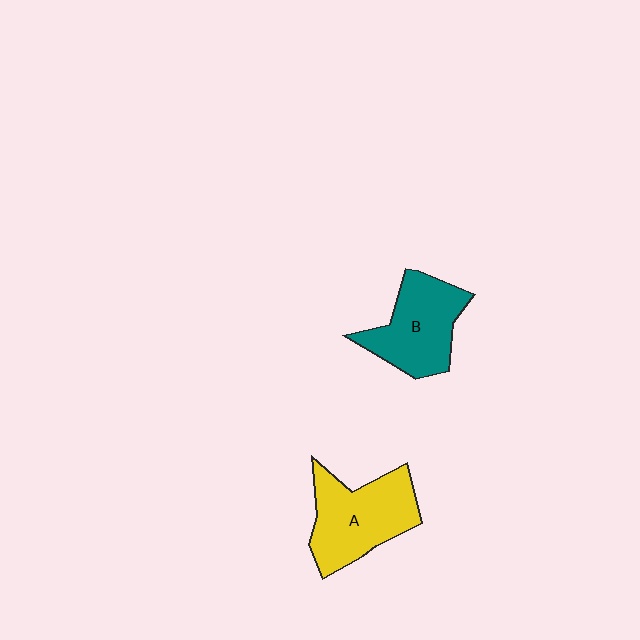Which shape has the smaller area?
Shape B (teal).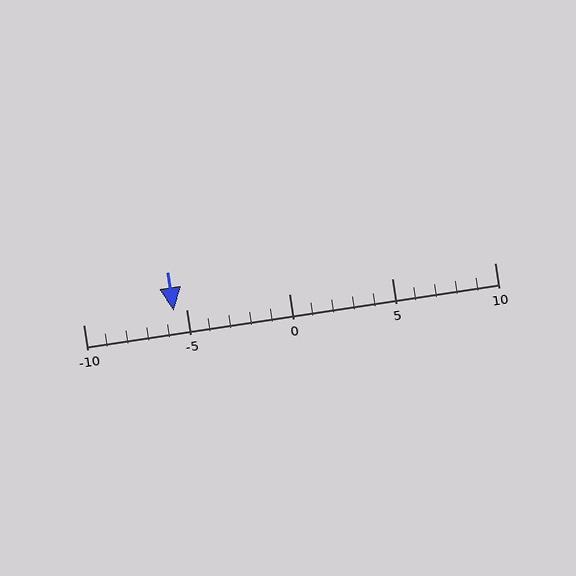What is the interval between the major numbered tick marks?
The major tick marks are spaced 5 units apart.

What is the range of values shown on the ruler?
The ruler shows values from -10 to 10.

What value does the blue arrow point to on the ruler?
The blue arrow points to approximately -6.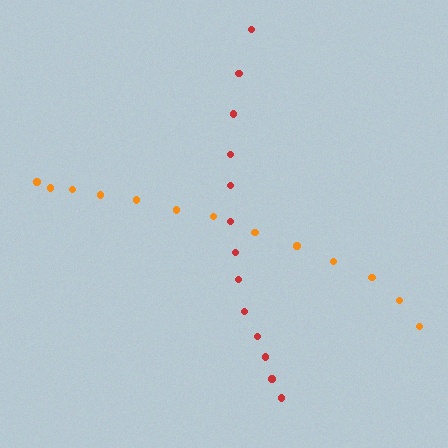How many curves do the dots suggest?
There are 2 distinct paths.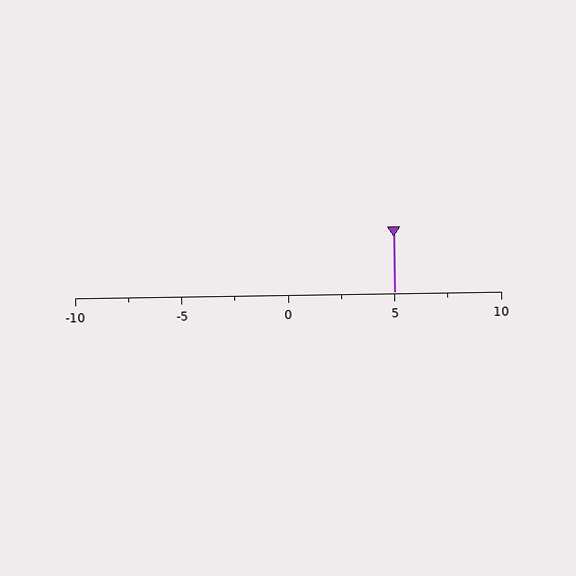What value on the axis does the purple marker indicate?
The marker indicates approximately 5.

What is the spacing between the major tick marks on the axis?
The major ticks are spaced 5 apart.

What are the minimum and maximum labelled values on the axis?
The axis runs from -10 to 10.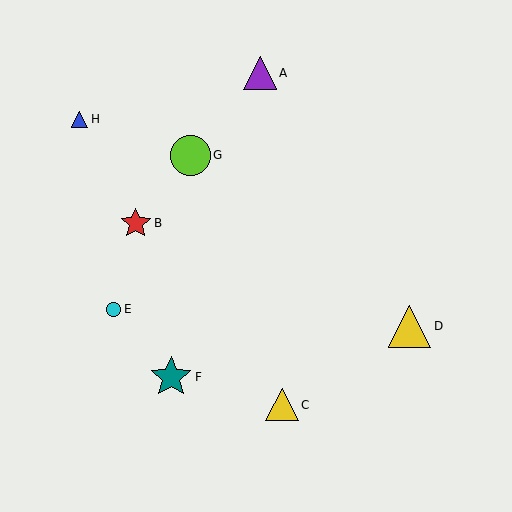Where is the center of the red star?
The center of the red star is at (136, 223).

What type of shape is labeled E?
Shape E is a cyan circle.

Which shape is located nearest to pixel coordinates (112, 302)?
The cyan circle (labeled E) at (114, 309) is nearest to that location.